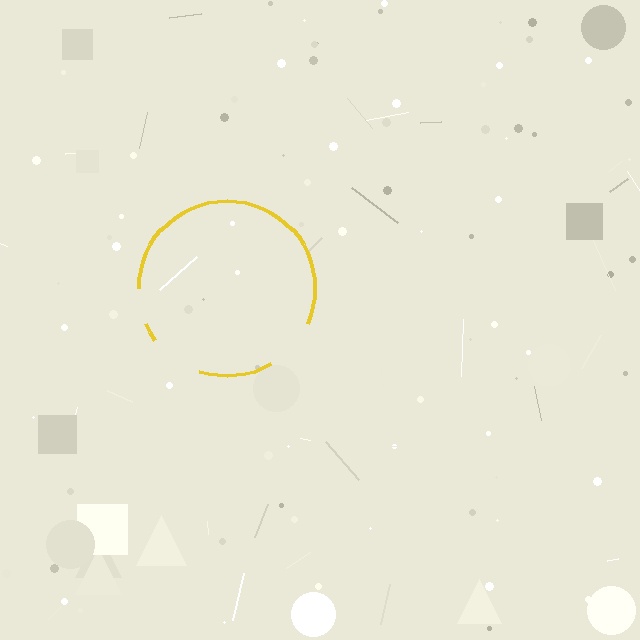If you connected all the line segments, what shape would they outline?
They would outline a circle.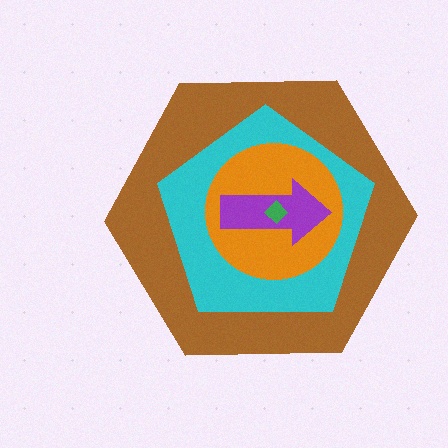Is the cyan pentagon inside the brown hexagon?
Yes.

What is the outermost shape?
The brown hexagon.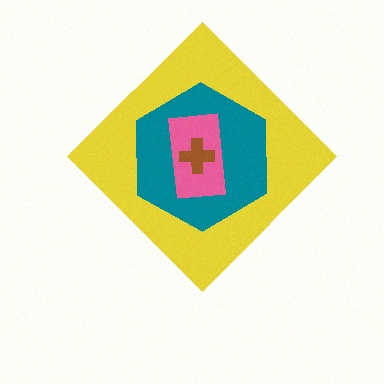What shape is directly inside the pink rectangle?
The brown cross.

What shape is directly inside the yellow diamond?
The teal hexagon.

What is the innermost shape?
The brown cross.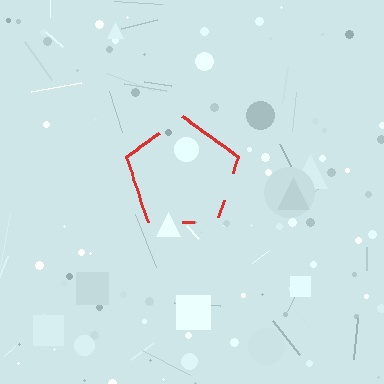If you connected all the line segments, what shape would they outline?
They would outline a pentagon.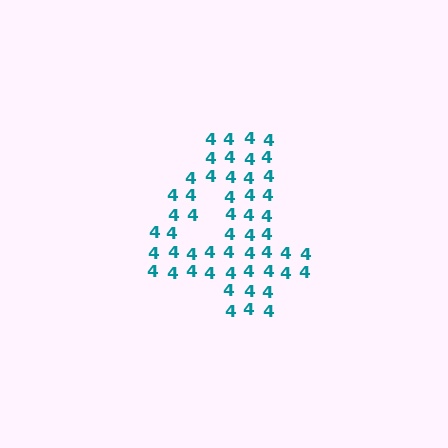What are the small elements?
The small elements are digit 4's.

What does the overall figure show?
The overall figure shows the digit 4.